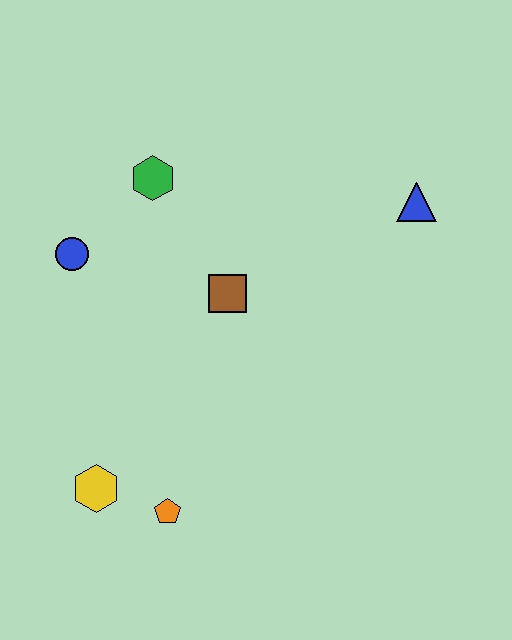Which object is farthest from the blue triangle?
The yellow hexagon is farthest from the blue triangle.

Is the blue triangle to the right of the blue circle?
Yes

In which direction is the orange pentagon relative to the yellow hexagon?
The orange pentagon is to the right of the yellow hexagon.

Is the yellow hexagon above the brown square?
No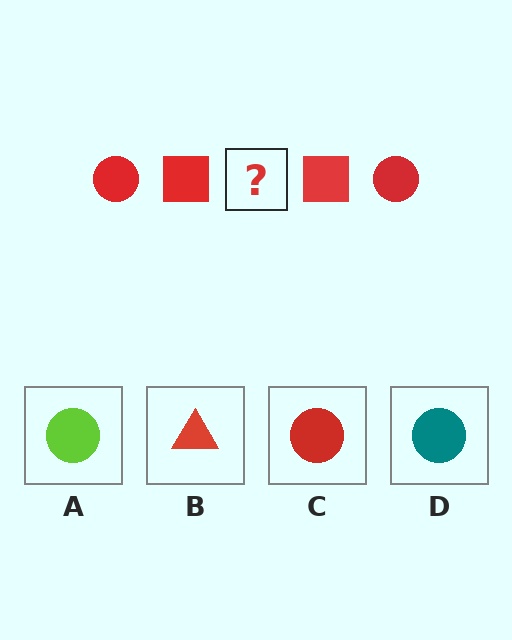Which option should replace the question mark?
Option C.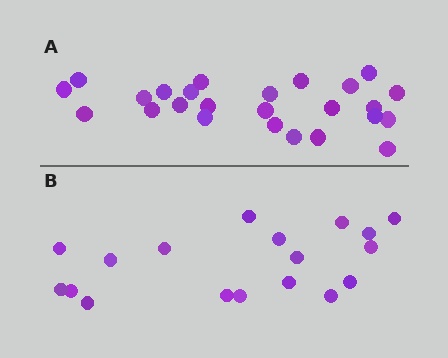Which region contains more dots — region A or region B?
Region A (the top region) has more dots.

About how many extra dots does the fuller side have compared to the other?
Region A has roughly 8 or so more dots than region B.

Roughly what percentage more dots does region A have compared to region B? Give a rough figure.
About 40% more.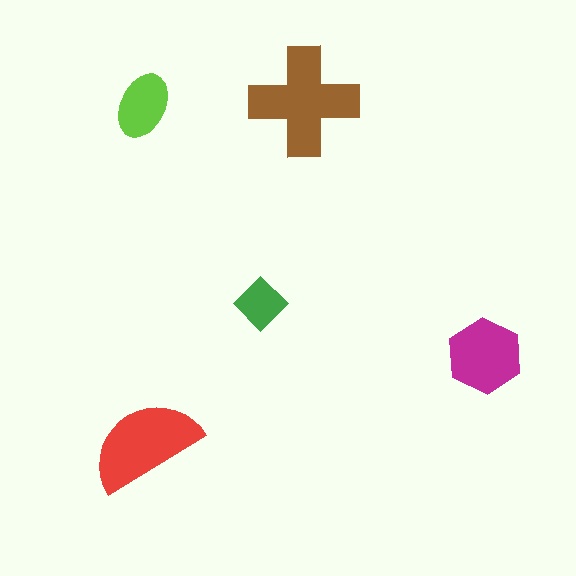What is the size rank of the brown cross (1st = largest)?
1st.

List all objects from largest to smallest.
The brown cross, the red semicircle, the magenta hexagon, the lime ellipse, the green diamond.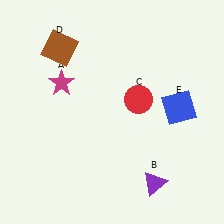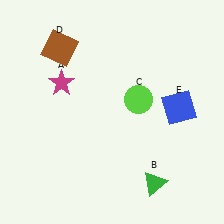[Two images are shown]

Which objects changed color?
B changed from purple to green. C changed from red to lime.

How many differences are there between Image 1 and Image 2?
There are 2 differences between the two images.